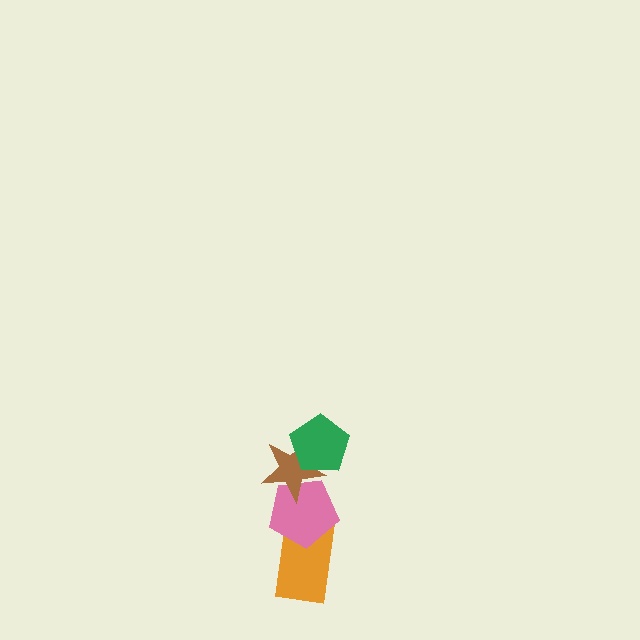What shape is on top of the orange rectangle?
The pink pentagon is on top of the orange rectangle.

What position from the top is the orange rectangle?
The orange rectangle is 4th from the top.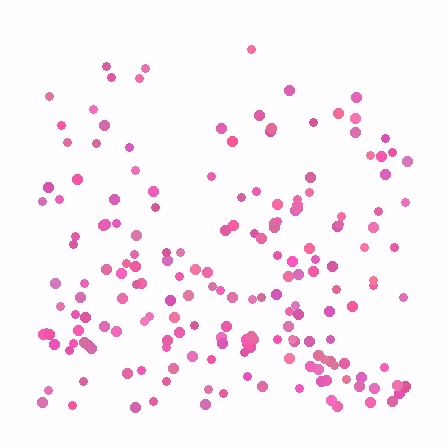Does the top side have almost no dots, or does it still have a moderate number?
Still a moderate number, just noticeably fewer than the bottom.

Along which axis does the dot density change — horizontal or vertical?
Vertical.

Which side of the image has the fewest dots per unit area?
The top.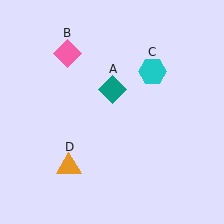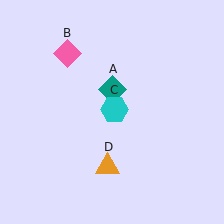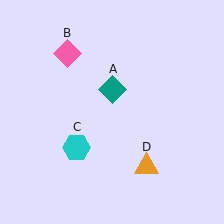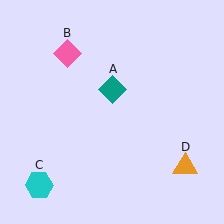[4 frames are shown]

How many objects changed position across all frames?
2 objects changed position: cyan hexagon (object C), orange triangle (object D).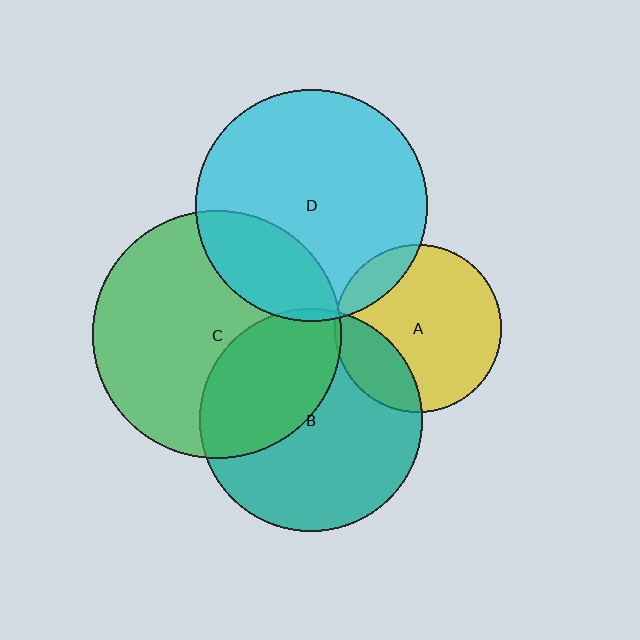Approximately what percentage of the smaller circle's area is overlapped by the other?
Approximately 15%.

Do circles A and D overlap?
Yes.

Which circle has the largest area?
Circle C (green).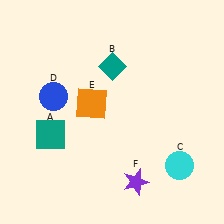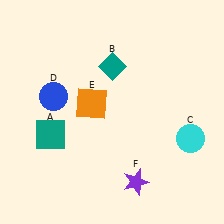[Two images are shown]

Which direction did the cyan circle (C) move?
The cyan circle (C) moved up.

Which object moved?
The cyan circle (C) moved up.